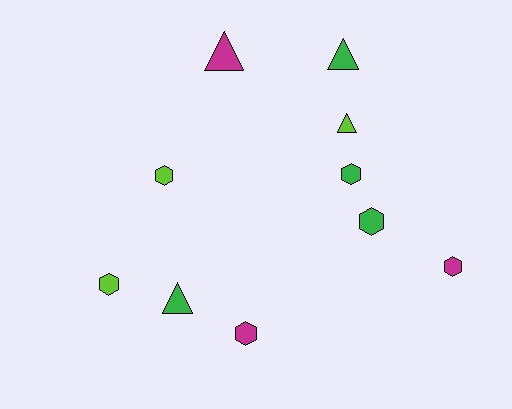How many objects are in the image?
There are 10 objects.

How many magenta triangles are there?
There is 1 magenta triangle.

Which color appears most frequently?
Green, with 4 objects.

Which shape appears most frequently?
Hexagon, with 6 objects.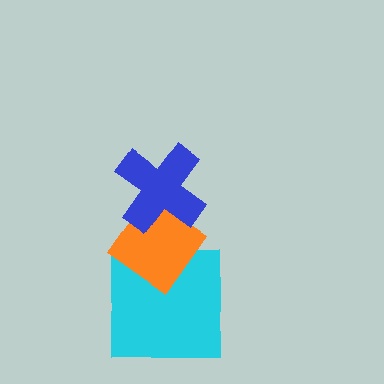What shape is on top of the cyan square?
The orange diamond is on top of the cyan square.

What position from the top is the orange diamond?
The orange diamond is 2nd from the top.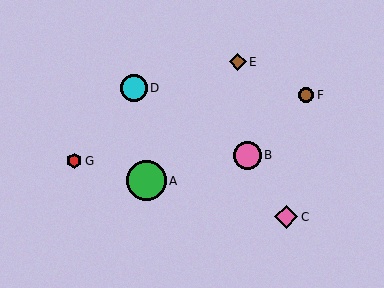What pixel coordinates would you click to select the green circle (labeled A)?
Click at (146, 181) to select the green circle A.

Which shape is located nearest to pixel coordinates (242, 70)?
The brown diamond (labeled E) at (238, 62) is nearest to that location.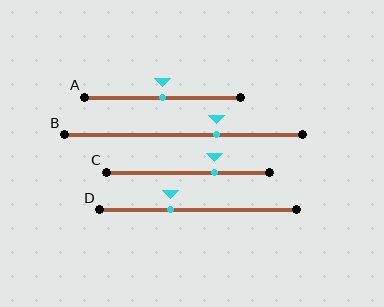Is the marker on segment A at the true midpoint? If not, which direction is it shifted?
Yes, the marker on segment A is at the true midpoint.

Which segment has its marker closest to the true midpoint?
Segment A has its marker closest to the true midpoint.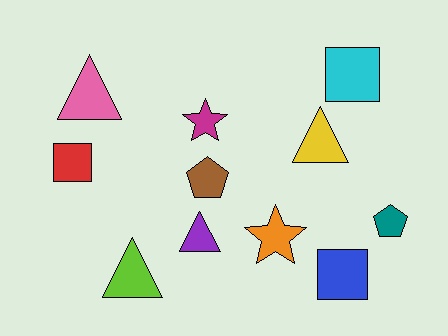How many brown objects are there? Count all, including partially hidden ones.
There is 1 brown object.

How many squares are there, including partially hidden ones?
There are 3 squares.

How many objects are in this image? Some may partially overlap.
There are 11 objects.